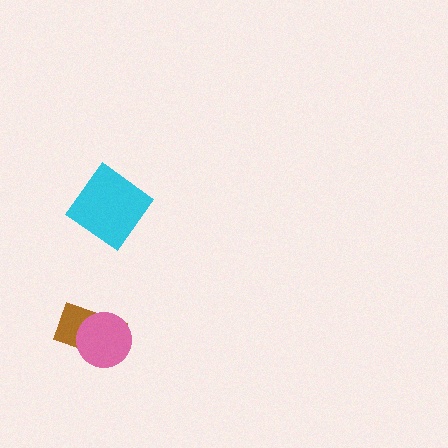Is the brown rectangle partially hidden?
Yes, it is partially covered by another shape.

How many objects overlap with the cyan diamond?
0 objects overlap with the cyan diamond.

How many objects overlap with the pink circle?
1 object overlaps with the pink circle.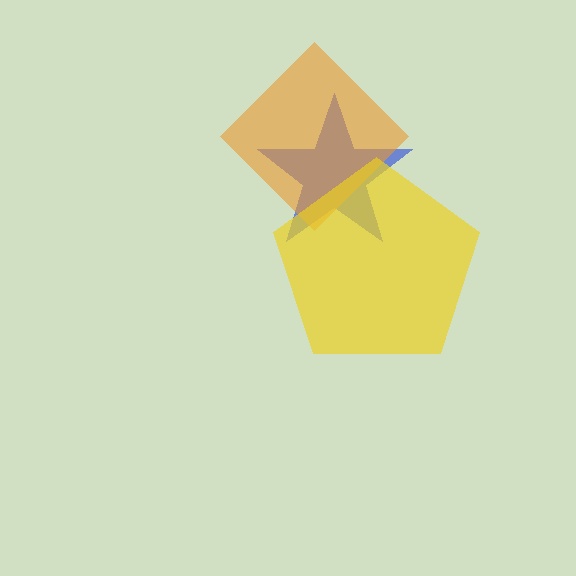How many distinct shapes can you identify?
There are 3 distinct shapes: a blue star, an orange diamond, a yellow pentagon.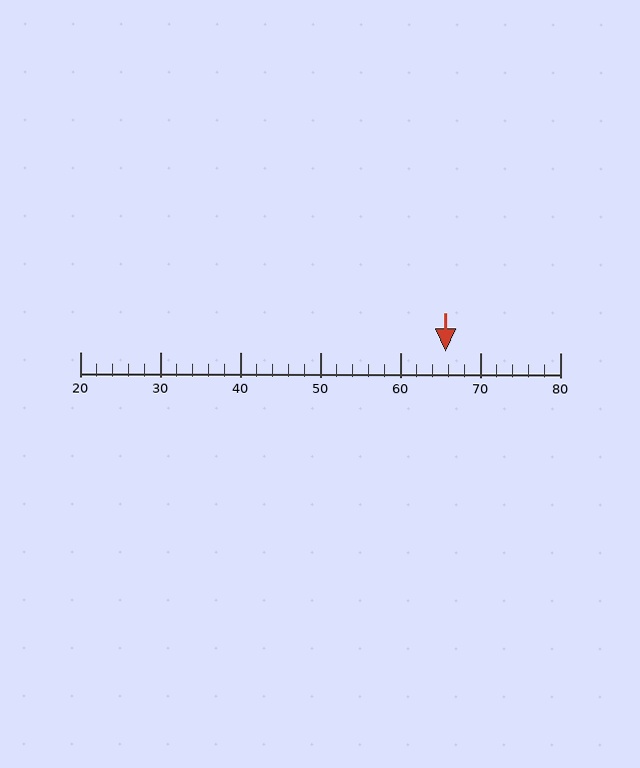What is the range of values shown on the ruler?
The ruler shows values from 20 to 80.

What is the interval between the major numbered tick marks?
The major tick marks are spaced 10 units apart.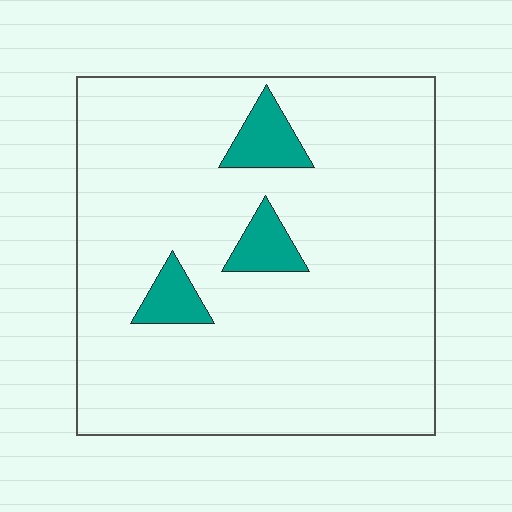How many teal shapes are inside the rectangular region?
3.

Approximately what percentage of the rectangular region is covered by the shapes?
Approximately 10%.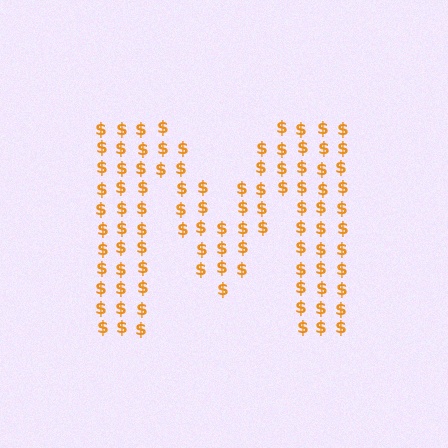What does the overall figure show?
The overall figure shows the letter M.